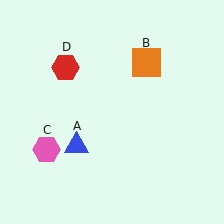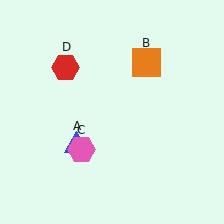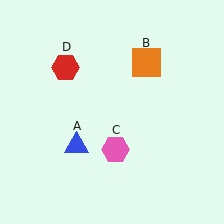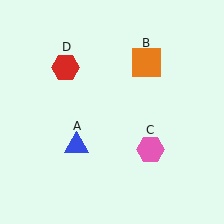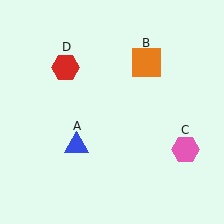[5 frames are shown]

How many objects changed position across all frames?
1 object changed position: pink hexagon (object C).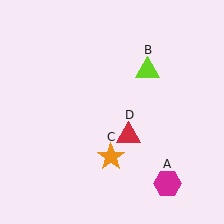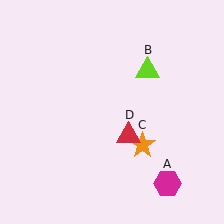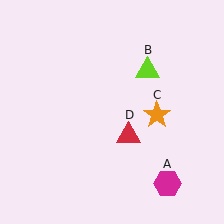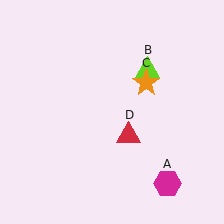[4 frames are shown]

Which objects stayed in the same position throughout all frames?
Magenta hexagon (object A) and lime triangle (object B) and red triangle (object D) remained stationary.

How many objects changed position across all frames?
1 object changed position: orange star (object C).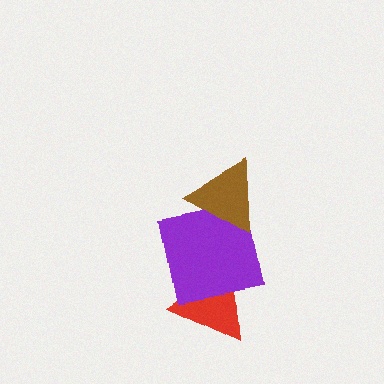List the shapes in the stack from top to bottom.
From top to bottom: the brown triangle, the purple square, the red triangle.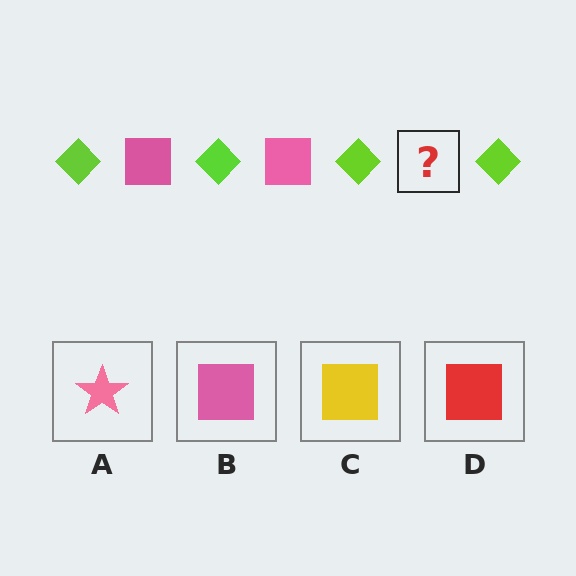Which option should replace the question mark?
Option B.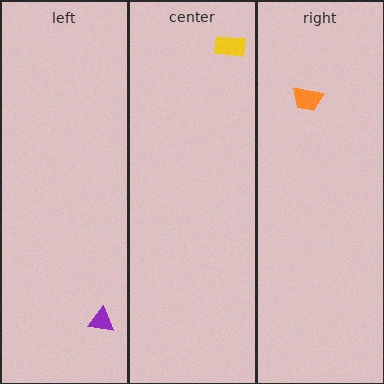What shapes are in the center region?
The yellow rectangle.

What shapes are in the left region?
The purple triangle.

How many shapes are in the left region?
1.